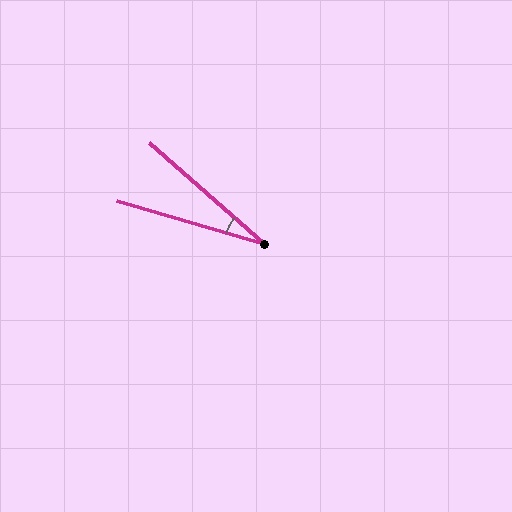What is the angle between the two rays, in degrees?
Approximately 25 degrees.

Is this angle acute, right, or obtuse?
It is acute.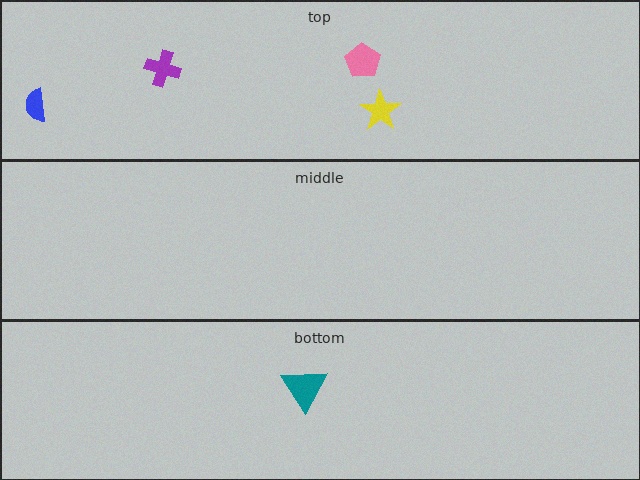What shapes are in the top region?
The yellow star, the pink pentagon, the purple cross, the blue semicircle.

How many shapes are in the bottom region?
1.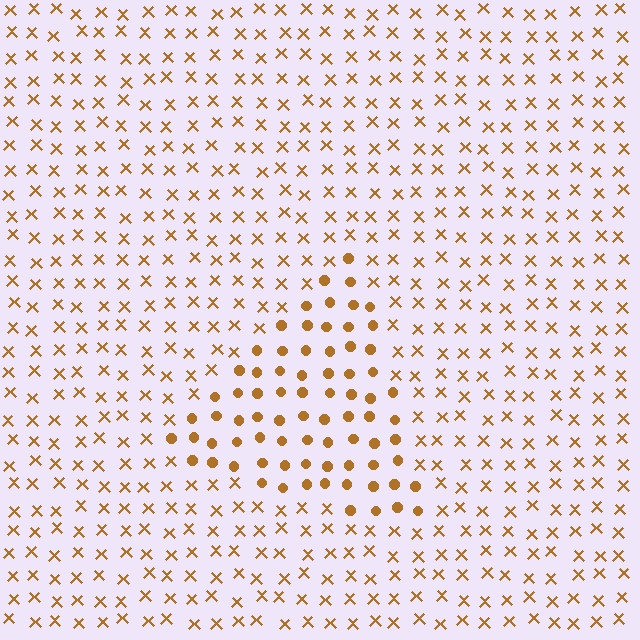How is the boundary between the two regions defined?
The boundary is defined by a change in element shape: circles inside vs. X marks outside. All elements share the same color and spacing.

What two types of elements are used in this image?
The image uses circles inside the triangle region and X marks outside it.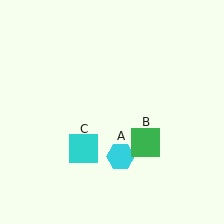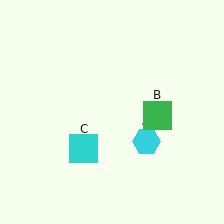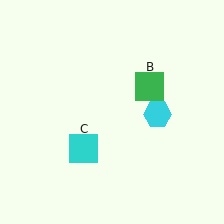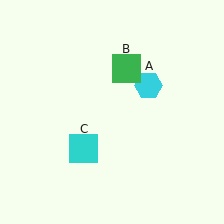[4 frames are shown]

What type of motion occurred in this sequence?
The cyan hexagon (object A), green square (object B) rotated counterclockwise around the center of the scene.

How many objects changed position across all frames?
2 objects changed position: cyan hexagon (object A), green square (object B).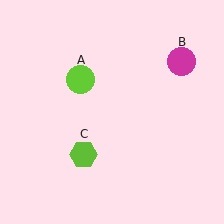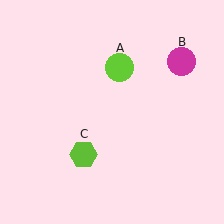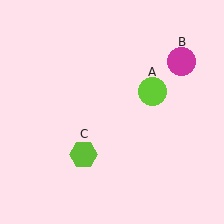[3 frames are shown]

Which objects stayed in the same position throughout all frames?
Magenta circle (object B) and lime hexagon (object C) remained stationary.